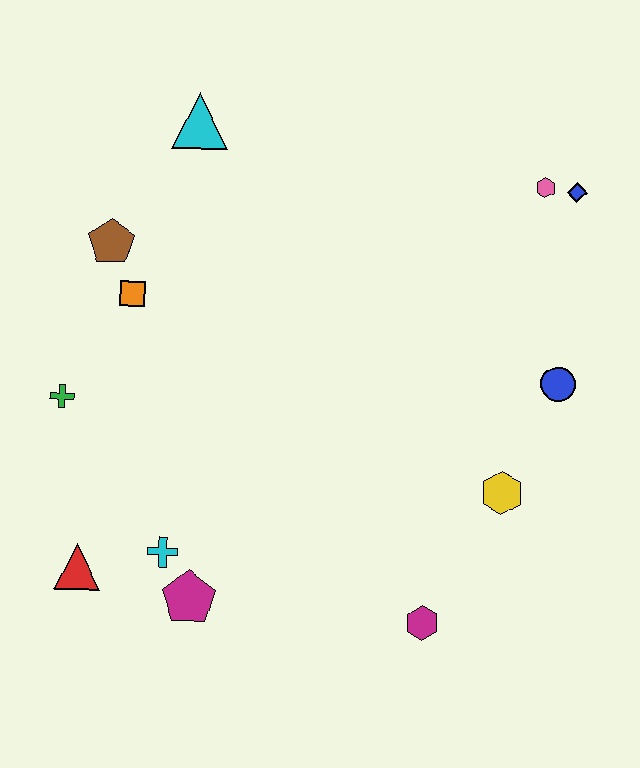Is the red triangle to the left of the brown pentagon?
Yes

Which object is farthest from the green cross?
The blue diamond is farthest from the green cross.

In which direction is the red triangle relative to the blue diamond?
The red triangle is to the left of the blue diamond.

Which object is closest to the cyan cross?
The magenta pentagon is closest to the cyan cross.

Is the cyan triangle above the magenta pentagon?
Yes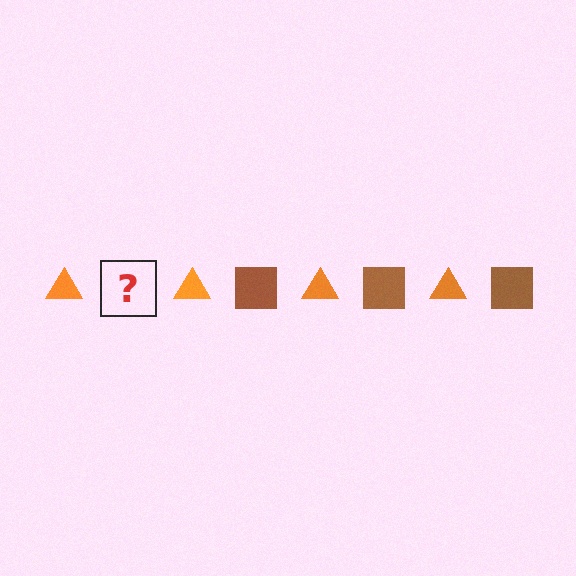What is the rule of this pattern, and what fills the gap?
The rule is that the pattern alternates between orange triangle and brown square. The gap should be filled with a brown square.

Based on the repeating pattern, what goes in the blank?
The blank should be a brown square.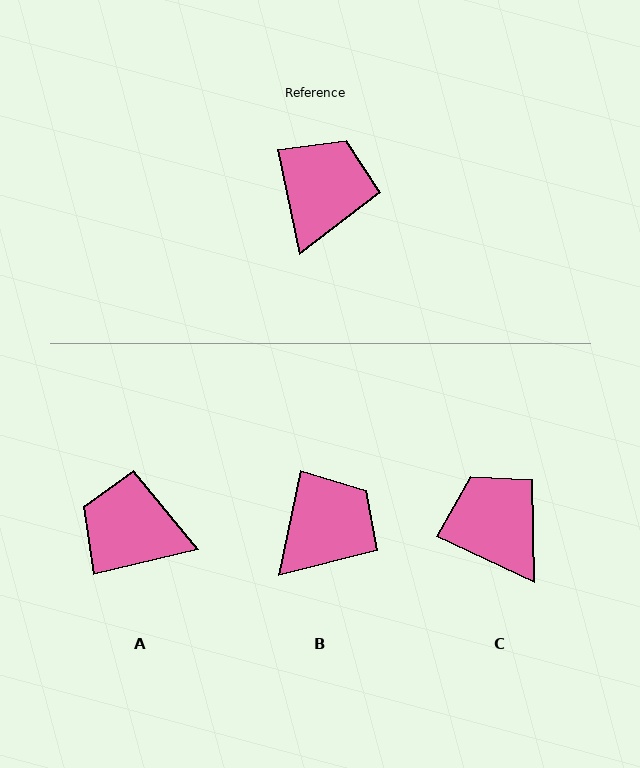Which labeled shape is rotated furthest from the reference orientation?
A, about 91 degrees away.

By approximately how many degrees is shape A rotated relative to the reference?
Approximately 91 degrees counter-clockwise.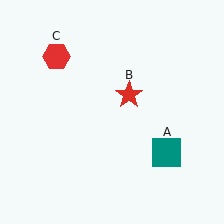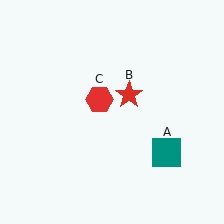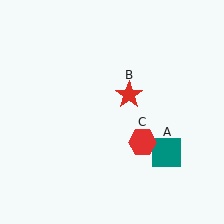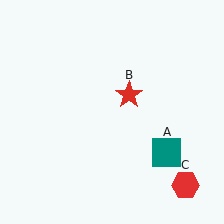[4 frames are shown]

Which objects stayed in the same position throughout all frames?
Teal square (object A) and red star (object B) remained stationary.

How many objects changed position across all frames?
1 object changed position: red hexagon (object C).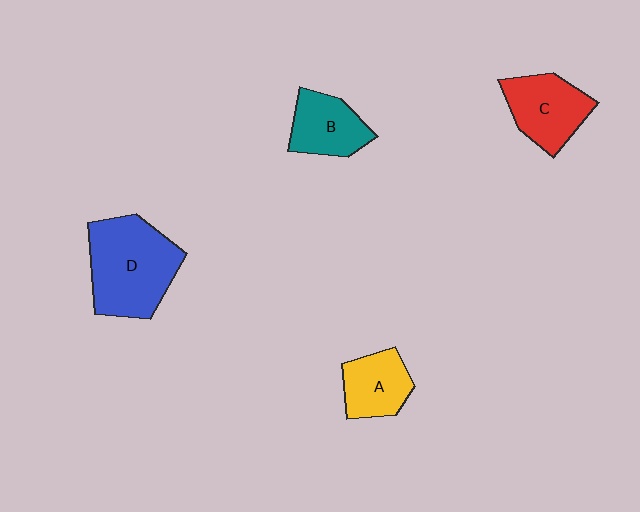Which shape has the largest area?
Shape D (blue).